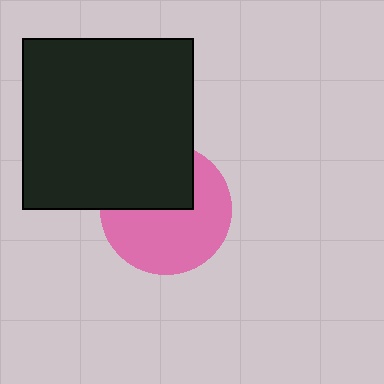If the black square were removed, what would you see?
You would see the complete pink circle.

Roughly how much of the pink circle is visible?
About half of it is visible (roughly 62%).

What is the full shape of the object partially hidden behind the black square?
The partially hidden object is a pink circle.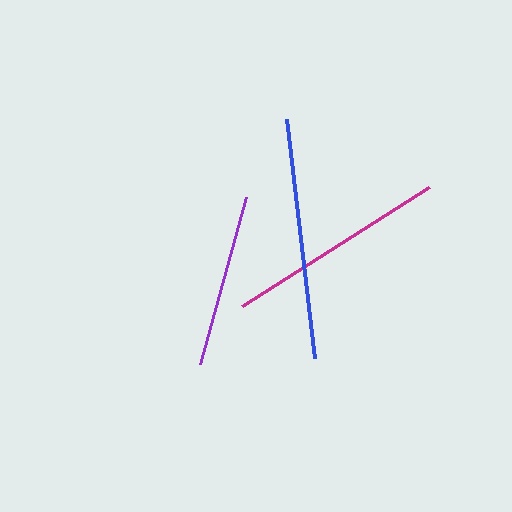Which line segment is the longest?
The blue line is the longest at approximately 241 pixels.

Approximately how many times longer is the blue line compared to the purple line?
The blue line is approximately 1.4 times the length of the purple line.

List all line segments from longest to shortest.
From longest to shortest: blue, magenta, purple.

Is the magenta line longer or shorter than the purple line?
The magenta line is longer than the purple line.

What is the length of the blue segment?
The blue segment is approximately 241 pixels long.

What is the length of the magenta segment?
The magenta segment is approximately 222 pixels long.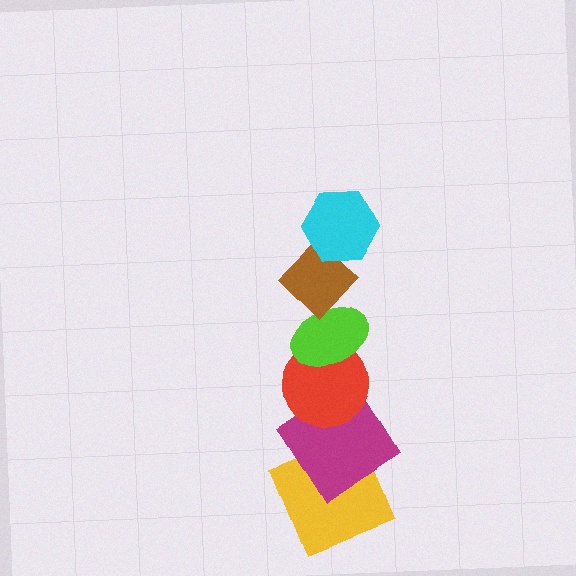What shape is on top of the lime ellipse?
The brown diamond is on top of the lime ellipse.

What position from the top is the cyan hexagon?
The cyan hexagon is 1st from the top.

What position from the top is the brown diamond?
The brown diamond is 2nd from the top.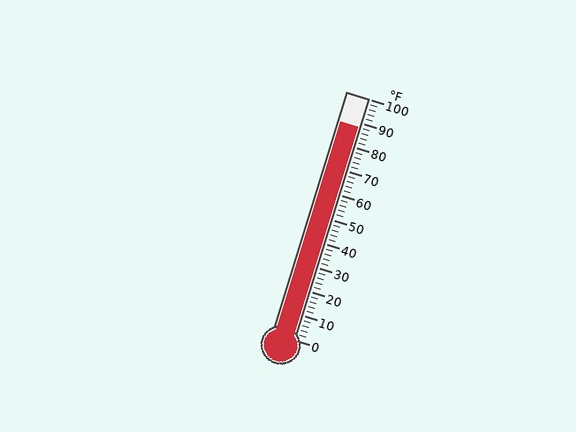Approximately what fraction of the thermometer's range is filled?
The thermometer is filled to approximately 90% of its range.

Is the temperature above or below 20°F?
The temperature is above 20°F.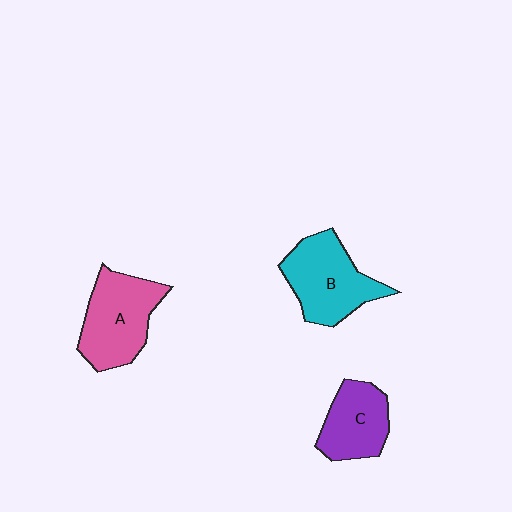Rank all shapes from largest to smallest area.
From largest to smallest: B (cyan), A (pink), C (purple).